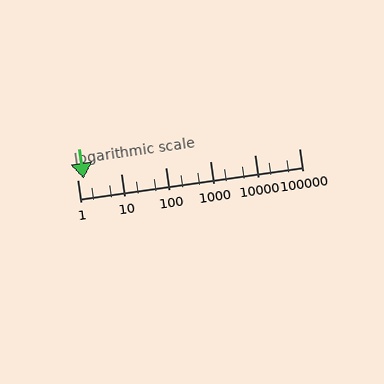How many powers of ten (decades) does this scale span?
The scale spans 5 decades, from 1 to 100000.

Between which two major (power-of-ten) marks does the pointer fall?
The pointer is between 1 and 10.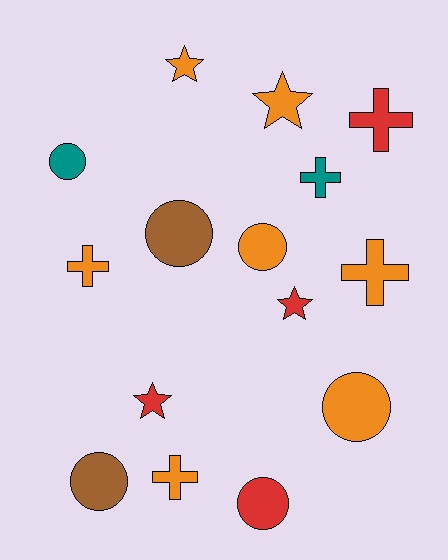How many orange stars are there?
There are 2 orange stars.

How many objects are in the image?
There are 15 objects.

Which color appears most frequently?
Orange, with 7 objects.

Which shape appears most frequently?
Circle, with 6 objects.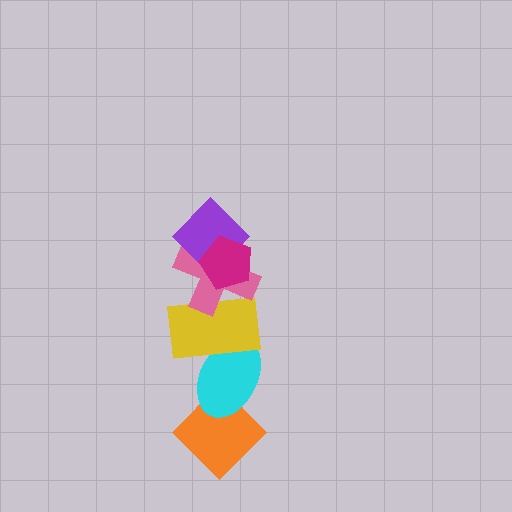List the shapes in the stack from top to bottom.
From top to bottom: the magenta pentagon, the purple diamond, the pink cross, the yellow rectangle, the cyan ellipse, the orange diamond.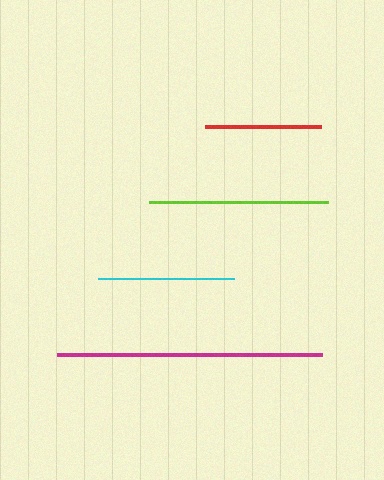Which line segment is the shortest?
The red line is the shortest at approximately 116 pixels.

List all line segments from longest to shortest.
From longest to shortest: magenta, lime, cyan, red.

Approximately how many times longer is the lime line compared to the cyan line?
The lime line is approximately 1.3 times the length of the cyan line.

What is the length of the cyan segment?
The cyan segment is approximately 136 pixels long.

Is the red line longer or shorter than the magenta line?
The magenta line is longer than the red line.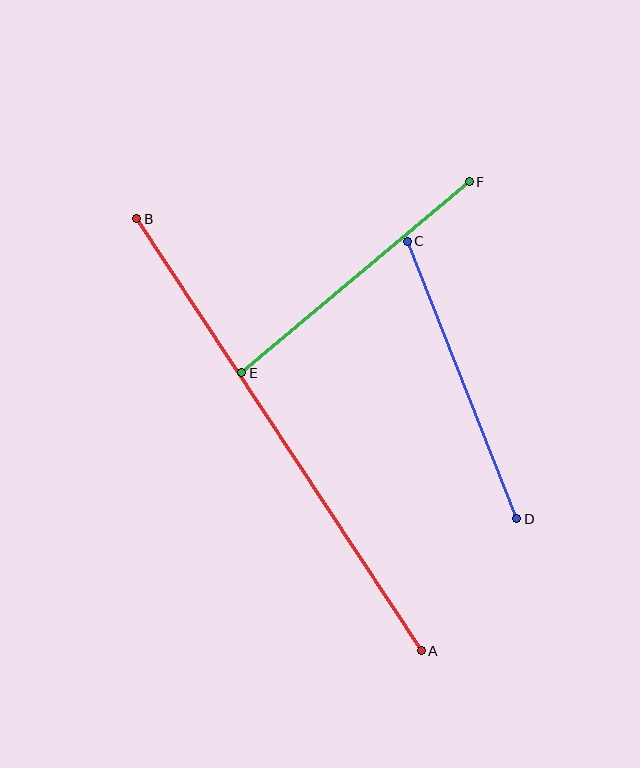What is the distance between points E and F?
The distance is approximately 297 pixels.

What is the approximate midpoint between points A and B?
The midpoint is at approximately (279, 435) pixels.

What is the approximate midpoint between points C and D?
The midpoint is at approximately (462, 380) pixels.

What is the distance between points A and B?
The distance is approximately 517 pixels.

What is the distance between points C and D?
The distance is approximately 298 pixels.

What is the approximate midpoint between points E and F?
The midpoint is at approximately (355, 277) pixels.